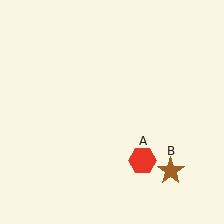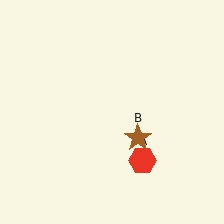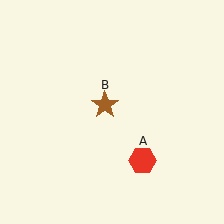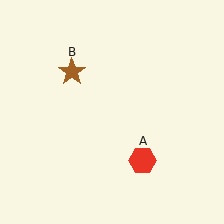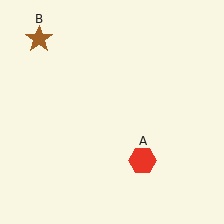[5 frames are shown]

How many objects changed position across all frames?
1 object changed position: brown star (object B).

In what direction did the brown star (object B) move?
The brown star (object B) moved up and to the left.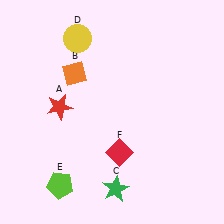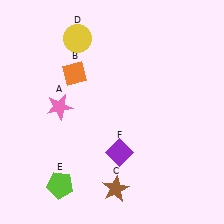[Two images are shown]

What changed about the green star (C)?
In Image 1, C is green. In Image 2, it changed to brown.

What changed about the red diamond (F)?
In Image 1, F is red. In Image 2, it changed to purple.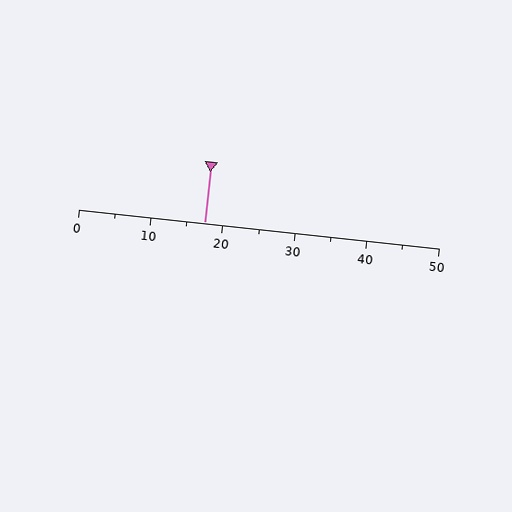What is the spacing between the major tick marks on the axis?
The major ticks are spaced 10 apart.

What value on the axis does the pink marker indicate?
The marker indicates approximately 17.5.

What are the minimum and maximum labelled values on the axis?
The axis runs from 0 to 50.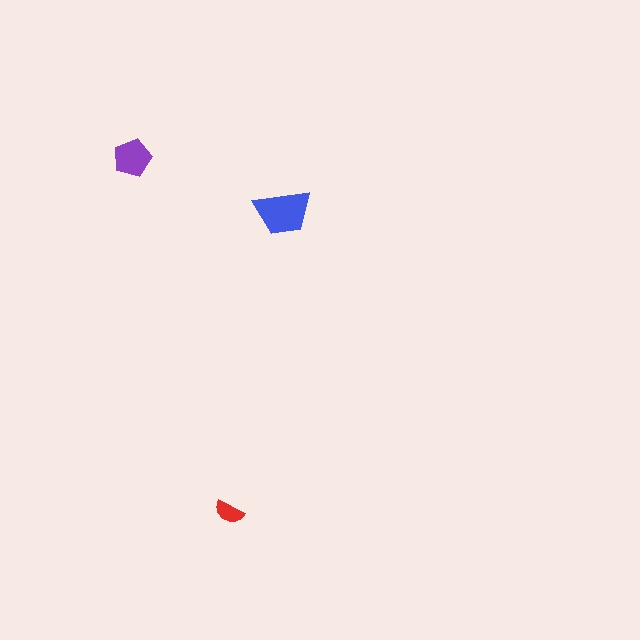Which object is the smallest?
The red semicircle.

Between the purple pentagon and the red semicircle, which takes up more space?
The purple pentagon.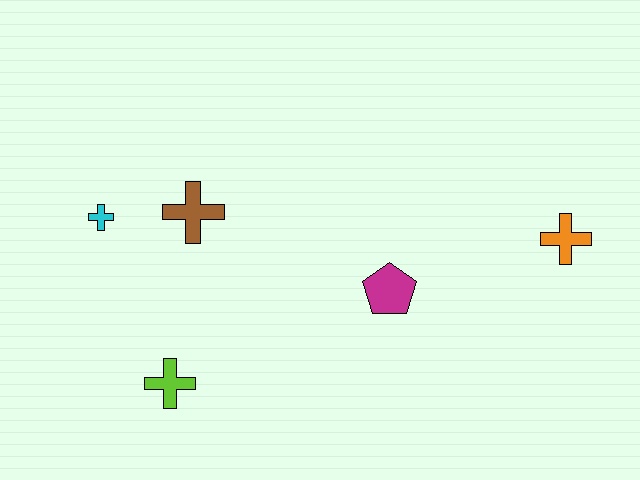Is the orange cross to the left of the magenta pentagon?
No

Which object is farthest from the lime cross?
The orange cross is farthest from the lime cross.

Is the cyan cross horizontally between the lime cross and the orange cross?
No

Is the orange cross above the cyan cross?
No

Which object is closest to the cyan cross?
The brown cross is closest to the cyan cross.